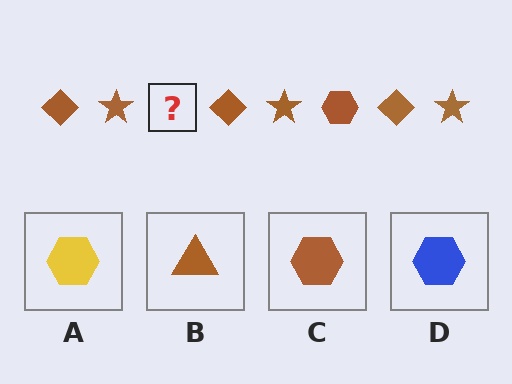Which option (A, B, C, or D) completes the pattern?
C.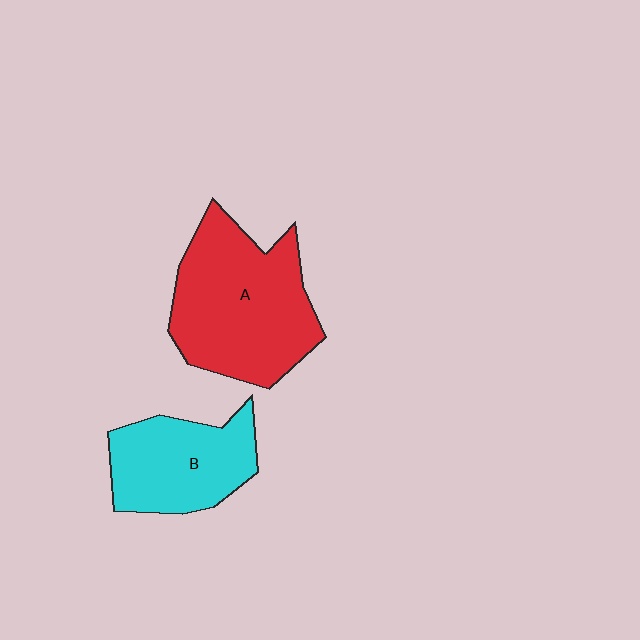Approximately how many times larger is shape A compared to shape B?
Approximately 1.5 times.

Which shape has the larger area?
Shape A (red).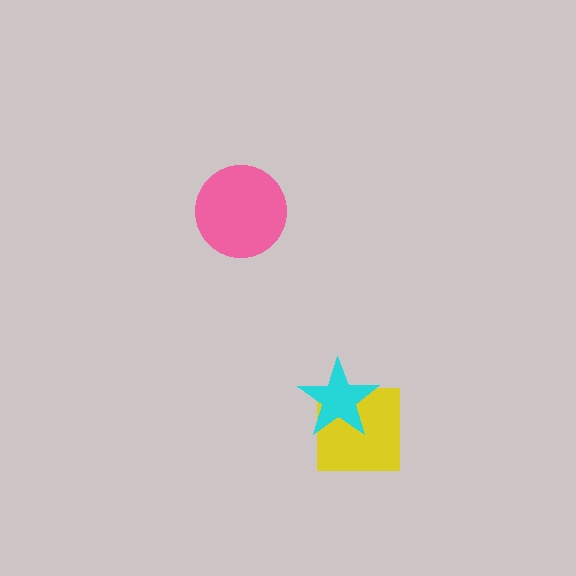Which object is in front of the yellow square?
The cyan star is in front of the yellow square.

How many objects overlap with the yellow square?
1 object overlaps with the yellow square.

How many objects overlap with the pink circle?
0 objects overlap with the pink circle.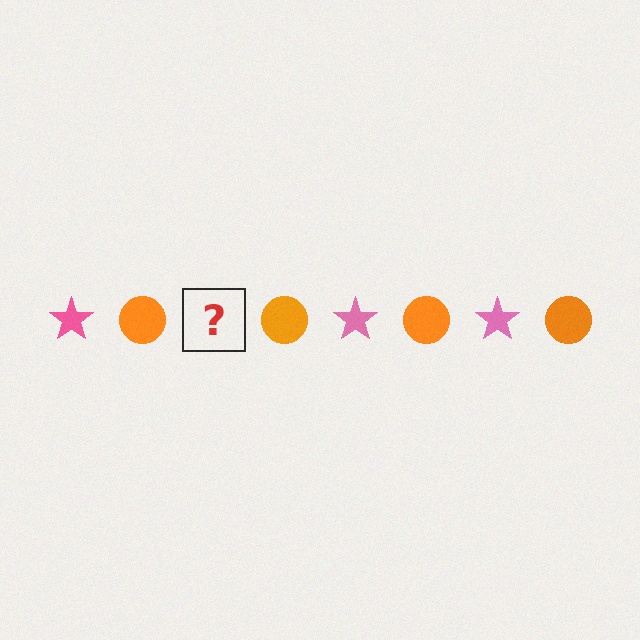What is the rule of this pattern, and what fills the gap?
The rule is that the pattern alternates between pink star and orange circle. The gap should be filled with a pink star.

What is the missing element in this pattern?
The missing element is a pink star.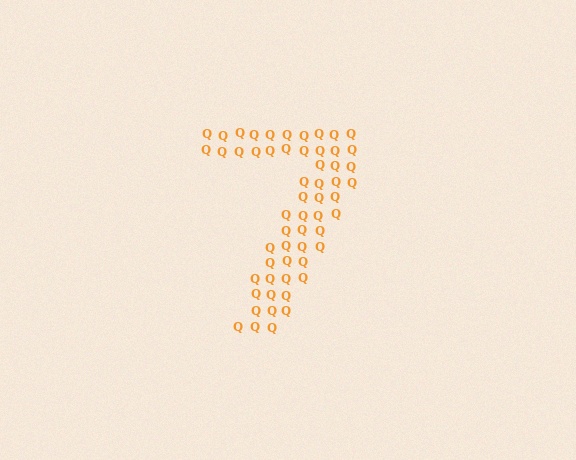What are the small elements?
The small elements are letter Q's.